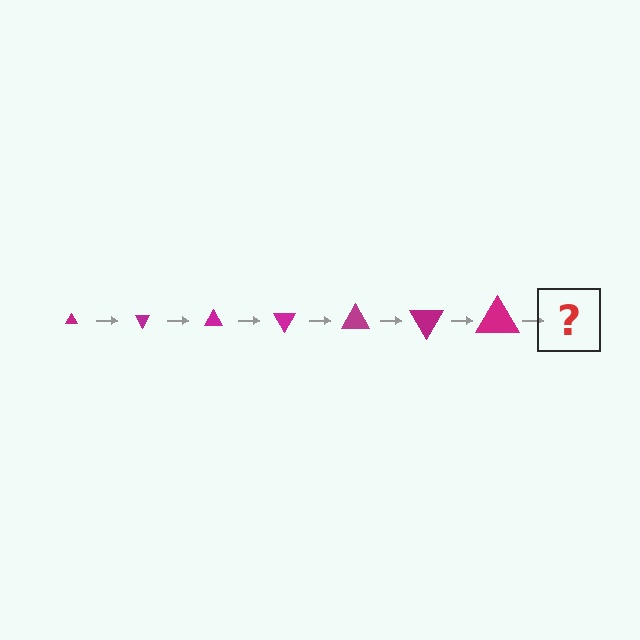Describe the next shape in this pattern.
It should be a triangle, larger than the previous one and rotated 420 degrees from the start.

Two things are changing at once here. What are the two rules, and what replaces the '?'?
The two rules are that the triangle grows larger each step and it rotates 60 degrees each step. The '?' should be a triangle, larger than the previous one and rotated 420 degrees from the start.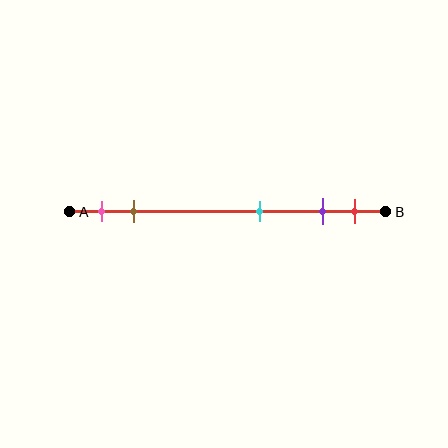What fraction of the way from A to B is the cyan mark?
The cyan mark is approximately 60% (0.6) of the way from A to B.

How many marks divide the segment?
There are 5 marks dividing the segment.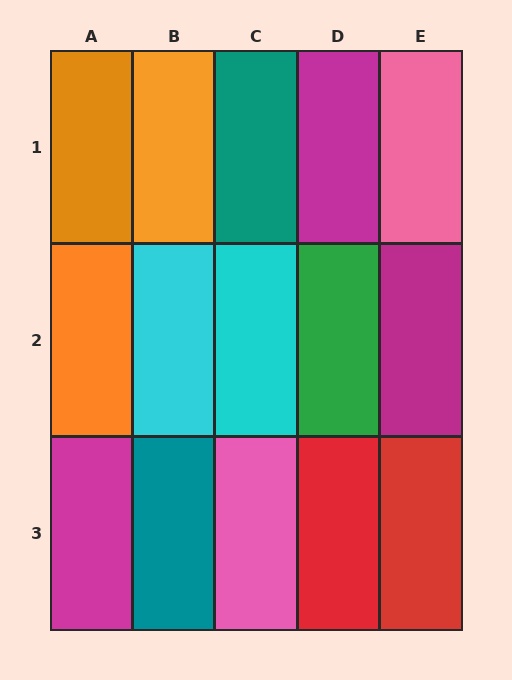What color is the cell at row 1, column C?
Teal.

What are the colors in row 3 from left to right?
Magenta, teal, pink, red, red.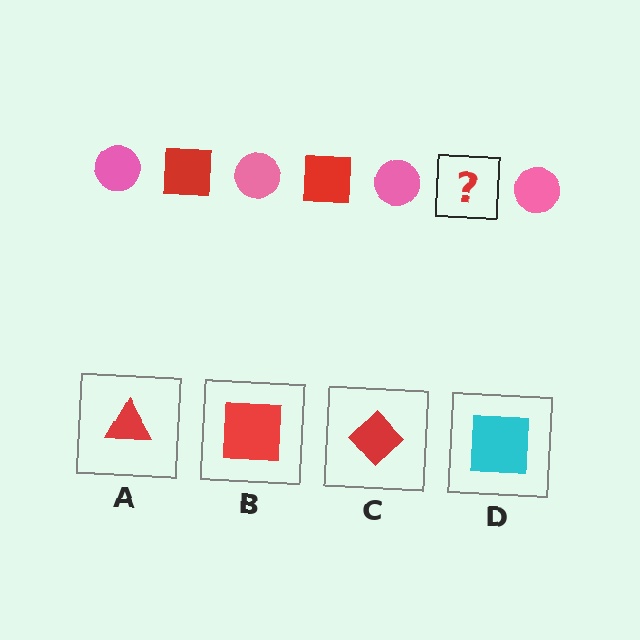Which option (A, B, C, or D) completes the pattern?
B.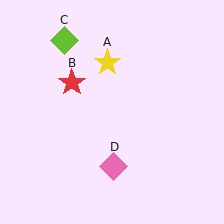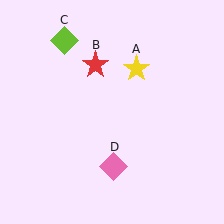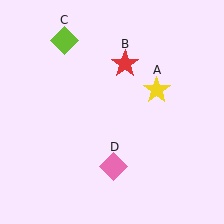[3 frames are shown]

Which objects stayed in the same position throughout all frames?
Lime diamond (object C) and pink diamond (object D) remained stationary.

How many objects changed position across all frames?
2 objects changed position: yellow star (object A), red star (object B).